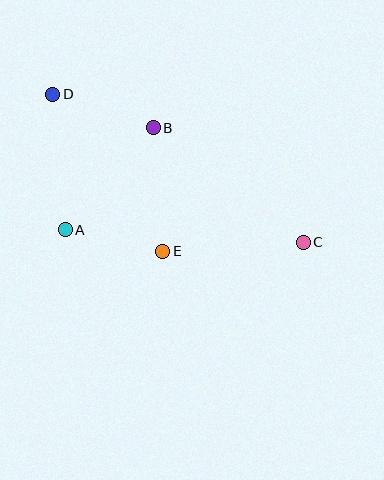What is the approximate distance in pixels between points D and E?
The distance between D and E is approximately 192 pixels.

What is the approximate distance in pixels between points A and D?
The distance between A and D is approximately 136 pixels.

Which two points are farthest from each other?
Points C and D are farthest from each other.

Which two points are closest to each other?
Points A and E are closest to each other.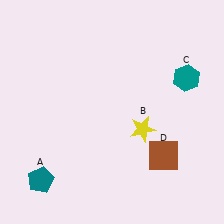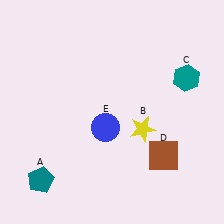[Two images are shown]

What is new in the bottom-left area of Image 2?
A blue circle (E) was added in the bottom-left area of Image 2.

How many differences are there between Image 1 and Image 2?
There is 1 difference between the two images.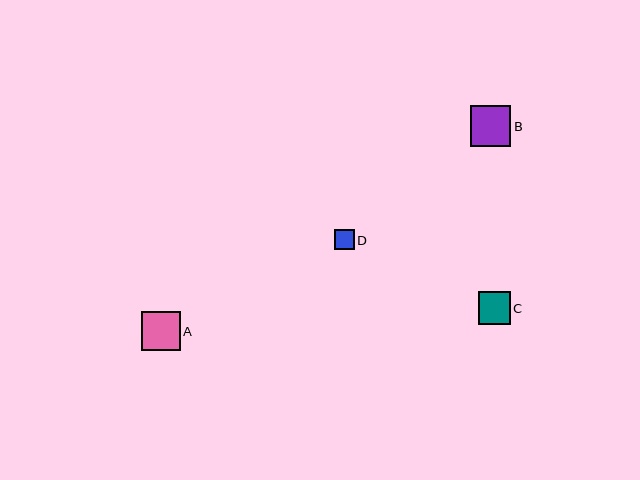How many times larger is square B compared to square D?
Square B is approximately 2.1 times the size of square D.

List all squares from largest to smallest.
From largest to smallest: B, A, C, D.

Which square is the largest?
Square B is the largest with a size of approximately 40 pixels.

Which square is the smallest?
Square D is the smallest with a size of approximately 19 pixels.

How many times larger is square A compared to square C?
Square A is approximately 1.2 times the size of square C.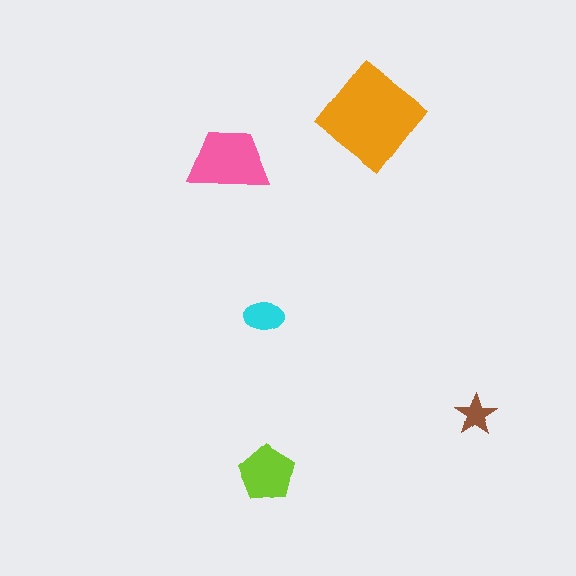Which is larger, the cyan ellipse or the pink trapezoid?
The pink trapezoid.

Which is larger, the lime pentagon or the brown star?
The lime pentagon.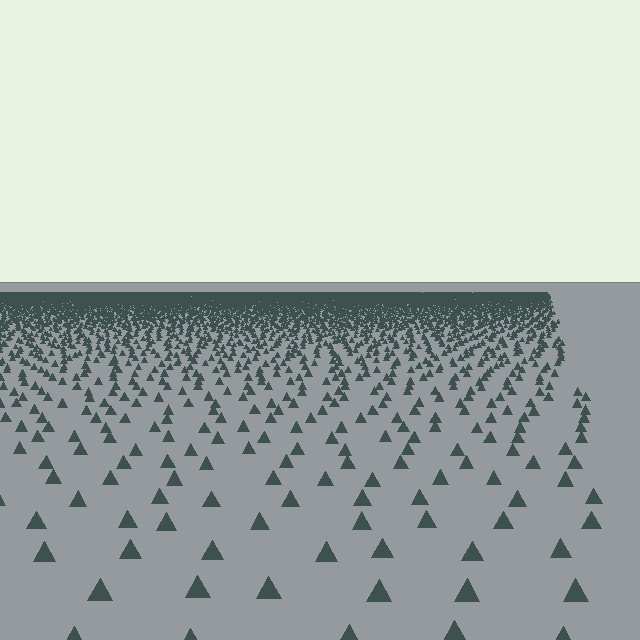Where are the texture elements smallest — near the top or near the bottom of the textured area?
Near the top.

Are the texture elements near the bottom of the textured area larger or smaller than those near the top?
Larger. Near the bottom, elements are closer to the viewer and appear at a bigger on-screen size.